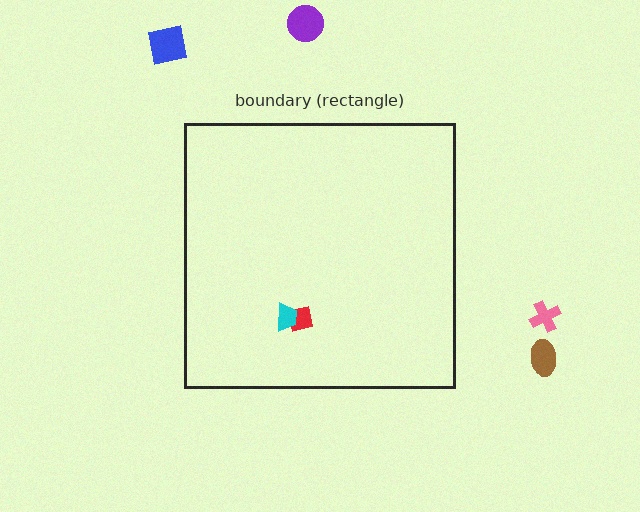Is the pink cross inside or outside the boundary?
Outside.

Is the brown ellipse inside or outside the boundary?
Outside.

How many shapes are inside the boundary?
2 inside, 4 outside.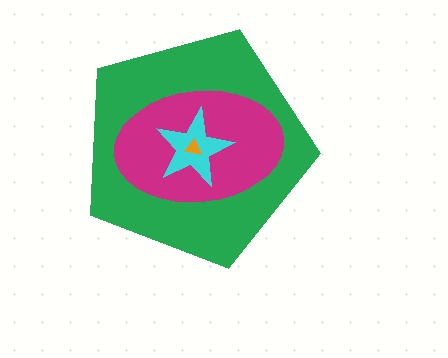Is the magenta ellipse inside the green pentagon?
Yes.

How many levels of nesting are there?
4.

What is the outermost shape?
The green pentagon.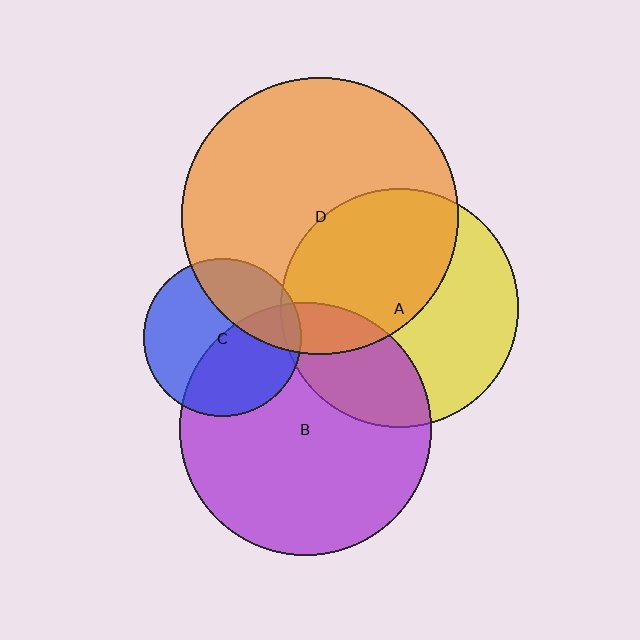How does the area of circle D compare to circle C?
Approximately 3.1 times.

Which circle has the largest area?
Circle D (orange).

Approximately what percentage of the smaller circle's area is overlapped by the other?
Approximately 45%.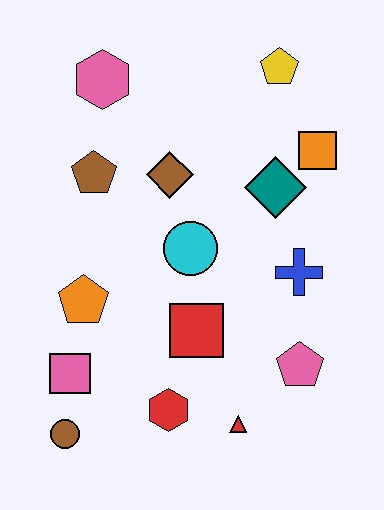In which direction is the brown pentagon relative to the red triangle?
The brown pentagon is above the red triangle.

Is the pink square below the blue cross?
Yes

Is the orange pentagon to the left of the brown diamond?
Yes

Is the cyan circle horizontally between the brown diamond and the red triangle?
Yes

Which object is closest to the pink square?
The brown circle is closest to the pink square.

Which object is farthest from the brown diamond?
The brown circle is farthest from the brown diamond.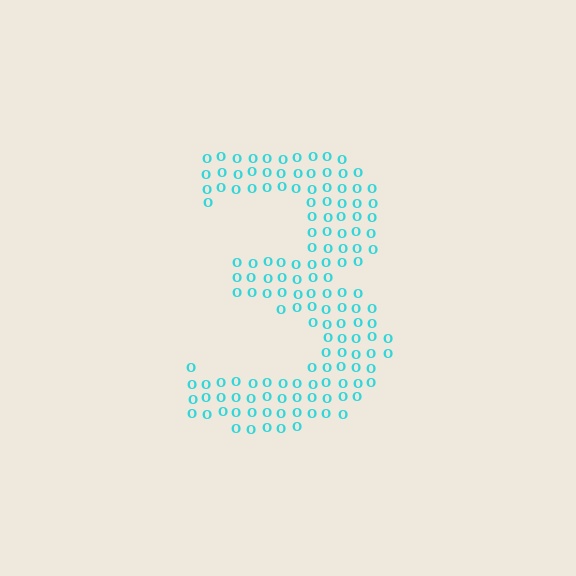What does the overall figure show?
The overall figure shows the digit 3.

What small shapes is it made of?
It is made of small letter O's.